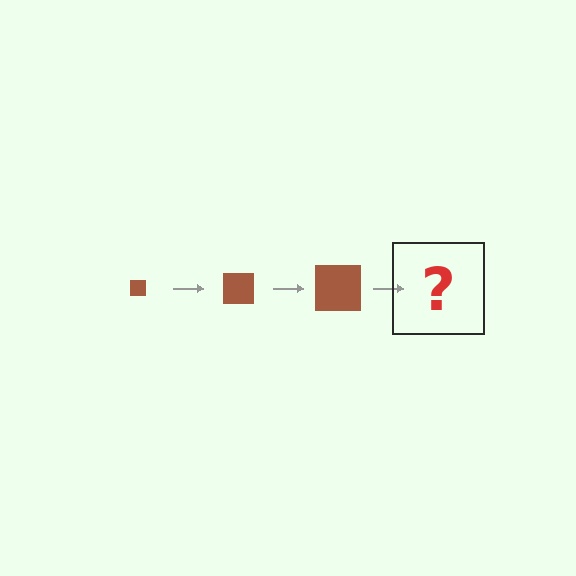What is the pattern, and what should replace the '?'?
The pattern is that the square gets progressively larger each step. The '?' should be a brown square, larger than the previous one.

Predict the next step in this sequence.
The next step is a brown square, larger than the previous one.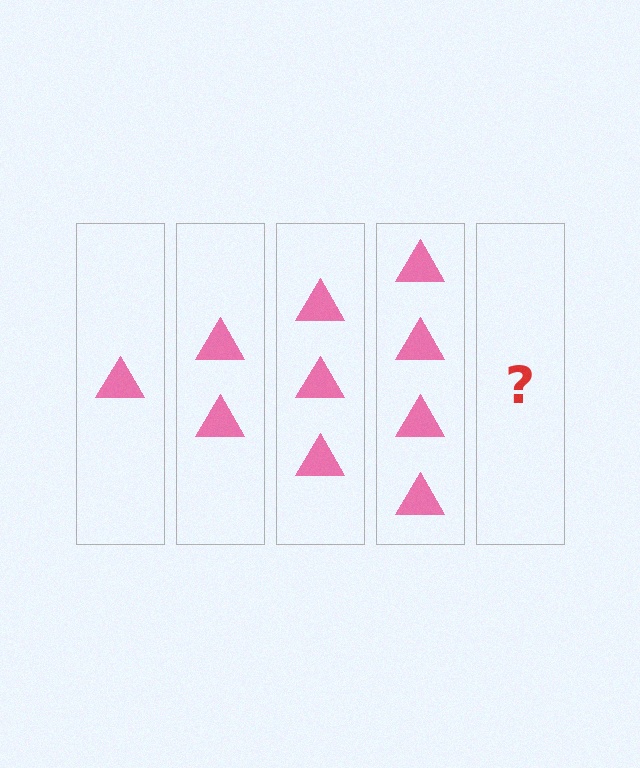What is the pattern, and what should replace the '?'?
The pattern is that each step adds one more triangle. The '?' should be 5 triangles.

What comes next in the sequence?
The next element should be 5 triangles.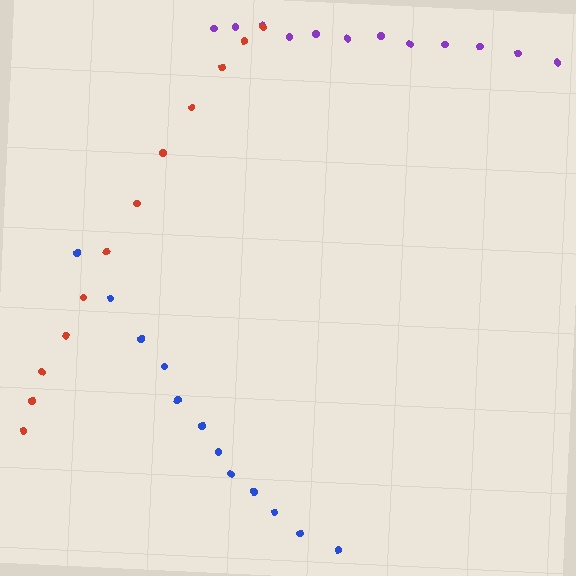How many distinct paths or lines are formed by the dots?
There are 3 distinct paths.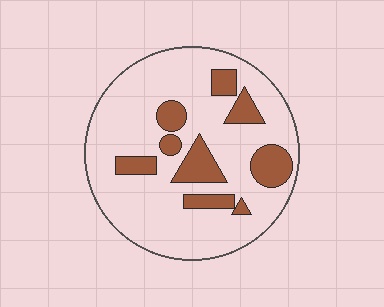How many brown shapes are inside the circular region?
9.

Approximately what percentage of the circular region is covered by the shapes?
Approximately 20%.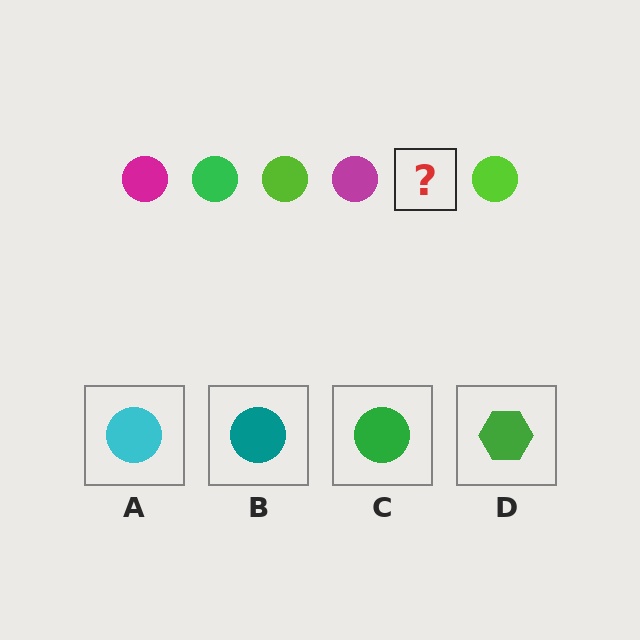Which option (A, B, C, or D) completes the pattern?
C.